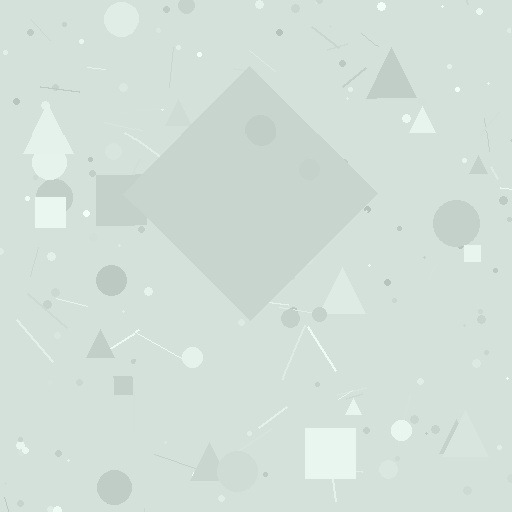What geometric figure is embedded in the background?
A diamond is embedded in the background.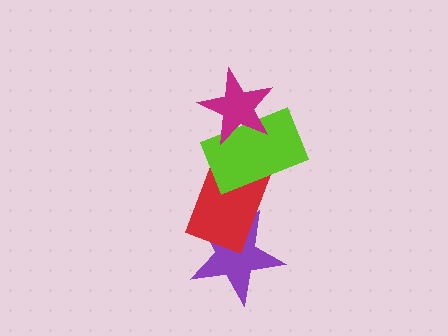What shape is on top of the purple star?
The red rectangle is on top of the purple star.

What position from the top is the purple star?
The purple star is 4th from the top.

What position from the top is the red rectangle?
The red rectangle is 3rd from the top.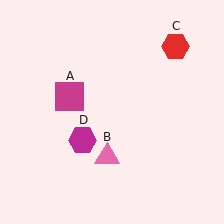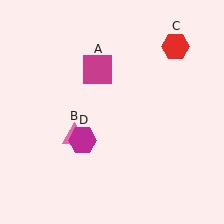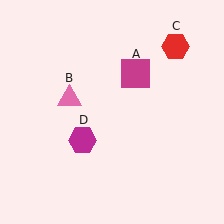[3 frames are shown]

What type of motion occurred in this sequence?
The magenta square (object A), pink triangle (object B) rotated clockwise around the center of the scene.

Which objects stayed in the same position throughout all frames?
Red hexagon (object C) and magenta hexagon (object D) remained stationary.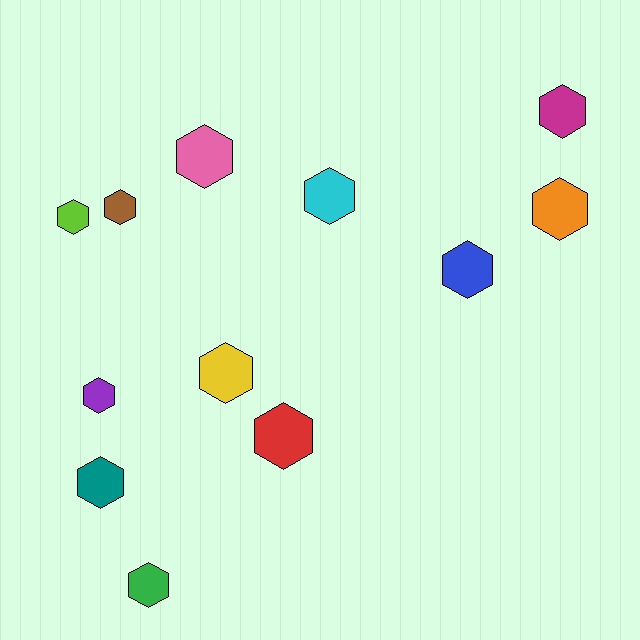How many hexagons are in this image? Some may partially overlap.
There are 12 hexagons.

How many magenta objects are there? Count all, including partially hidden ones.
There is 1 magenta object.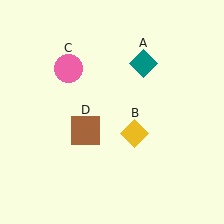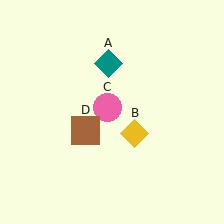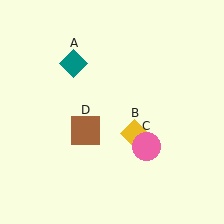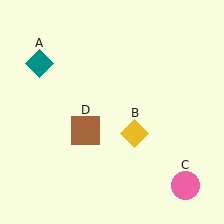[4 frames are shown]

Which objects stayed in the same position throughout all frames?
Yellow diamond (object B) and brown square (object D) remained stationary.